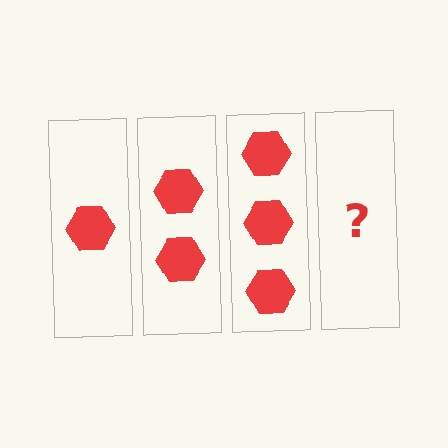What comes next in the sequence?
The next element should be 4 hexagons.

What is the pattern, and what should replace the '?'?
The pattern is that each step adds one more hexagon. The '?' should be 4 hexagons.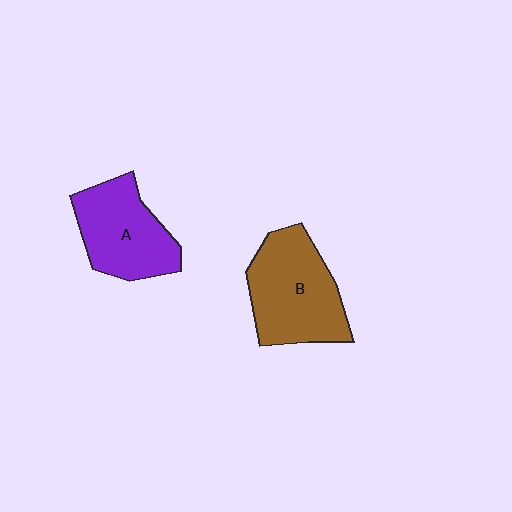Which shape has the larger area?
Shape B (brown).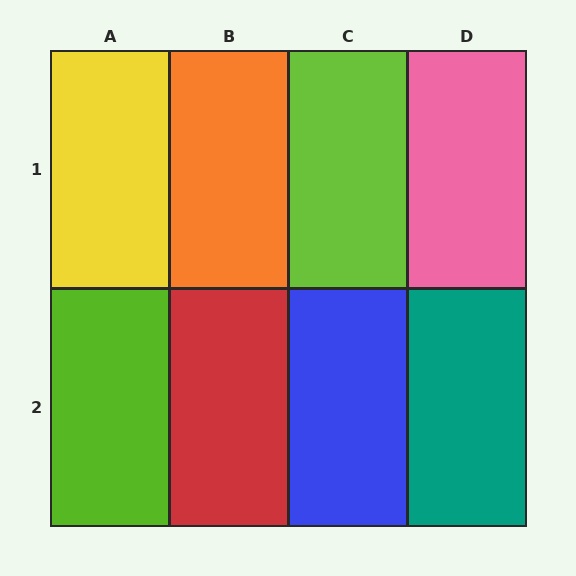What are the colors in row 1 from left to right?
Yellow, orange, lime, pink.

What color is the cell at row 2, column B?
Red.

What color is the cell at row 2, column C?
Blue.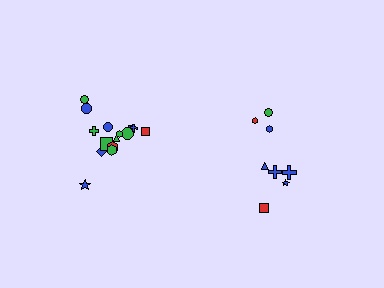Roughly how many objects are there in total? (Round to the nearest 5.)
Roughly 25 objects in total.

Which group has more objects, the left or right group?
The left group.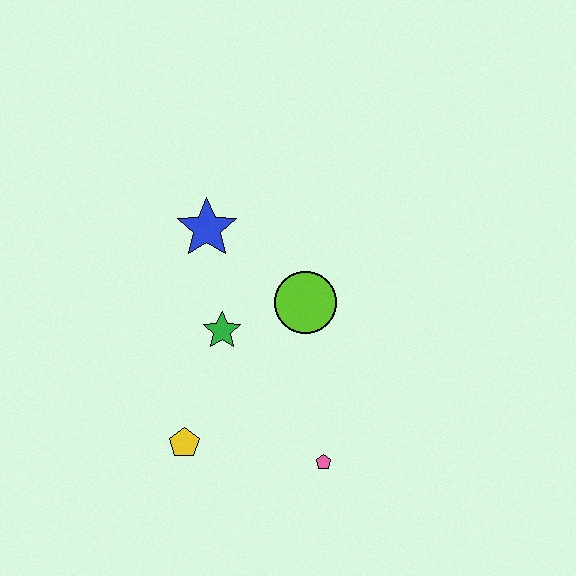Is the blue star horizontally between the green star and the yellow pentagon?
Yes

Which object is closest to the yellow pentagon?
The green star is closest to the yellow pentagon.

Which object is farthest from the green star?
The pink pentagon is farthest from the green star.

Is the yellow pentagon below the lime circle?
Yes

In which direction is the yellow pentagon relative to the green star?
The yellow pentagon is below the green star.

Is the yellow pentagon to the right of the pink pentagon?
No